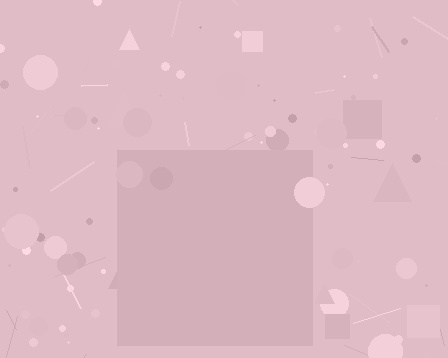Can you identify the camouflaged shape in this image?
The camouflaged shape is a square.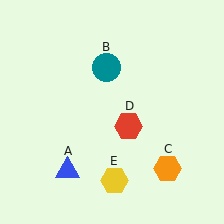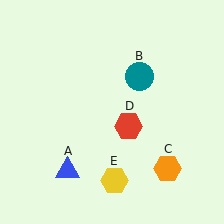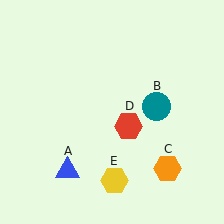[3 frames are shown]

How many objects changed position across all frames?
1 object changed position: teal circle (object B).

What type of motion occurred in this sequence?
The teal circle (object B) rotated clockwise around the center of the scene.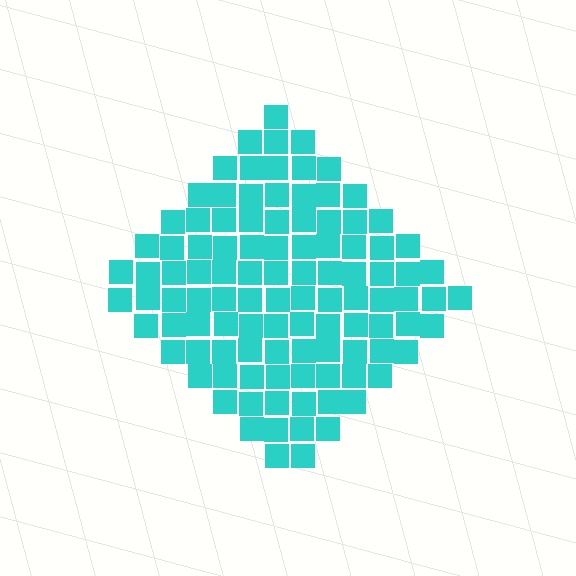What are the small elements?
The small elements are squares.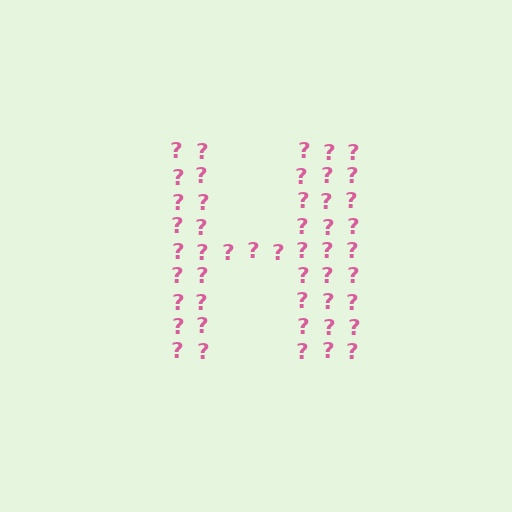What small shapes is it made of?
It is made of small question marks.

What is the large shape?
The large shape is the letter H.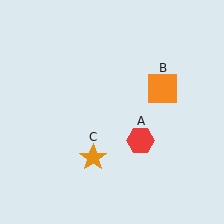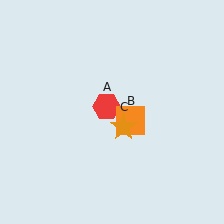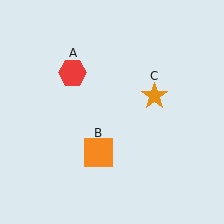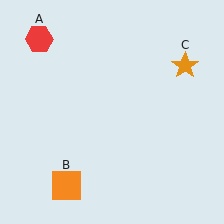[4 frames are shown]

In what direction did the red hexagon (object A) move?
The red hexagon (object A) moved up and to the left.